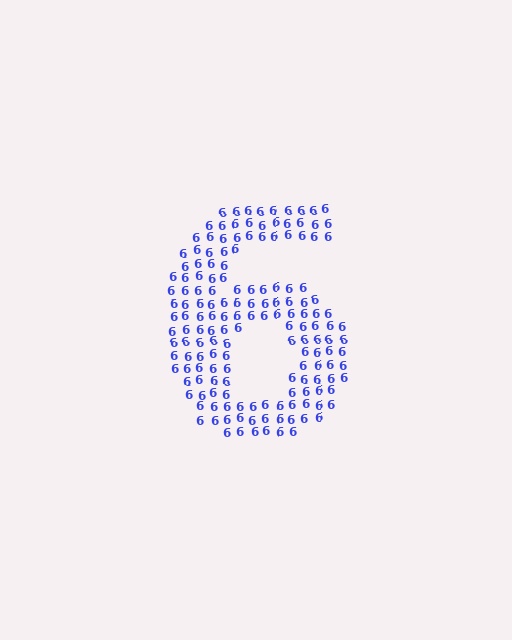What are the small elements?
The small elements are digit 6's.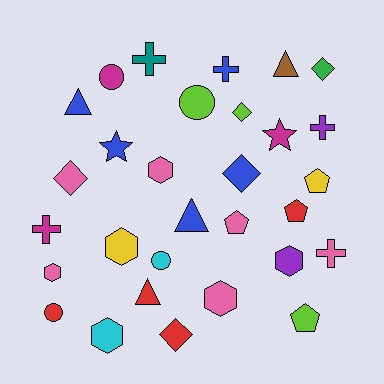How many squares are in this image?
There are no squares.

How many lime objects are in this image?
There are 3 lime objects.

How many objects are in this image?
There are 30 objects.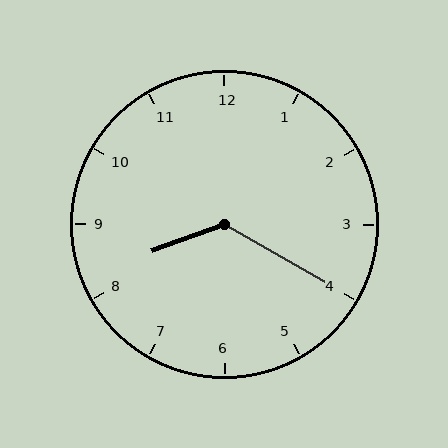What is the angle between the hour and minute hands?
Approximately 130 degrees.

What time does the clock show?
8:20.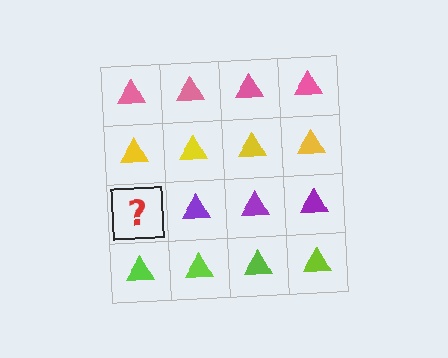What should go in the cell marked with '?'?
The missing cell should contain a purple triangle.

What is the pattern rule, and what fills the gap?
The rule is that each row has a consistent color. The gap should be filled with a purple triangle.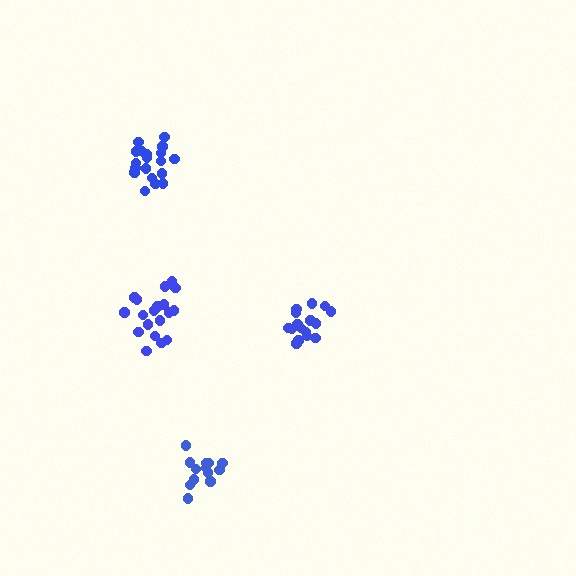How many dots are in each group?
Group 1: 19 dots, Group 2: 19 dots, Group 3: 13 dots, Group 4: 17 dots (68 total).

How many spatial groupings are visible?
There are 4 spatial groupings.